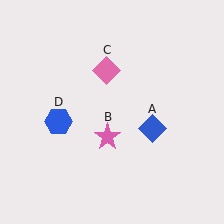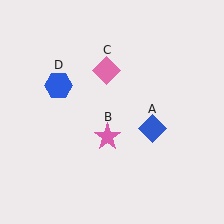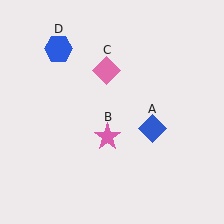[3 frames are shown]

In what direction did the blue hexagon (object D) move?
The blue hexagon (object D) moved up.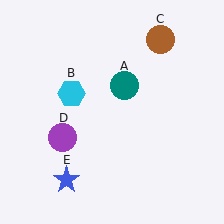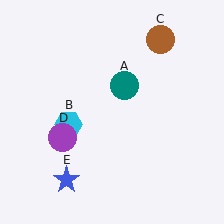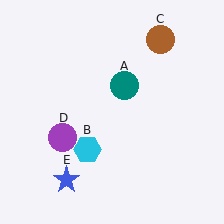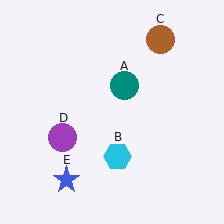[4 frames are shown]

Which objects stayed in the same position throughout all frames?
Teal circle (object A) and brown circle (object C) and purple circle (object D) and blue star (object E) remained stationary.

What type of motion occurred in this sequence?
The cyan hexagon (object B) rotated counterclockwise around the center of the scene.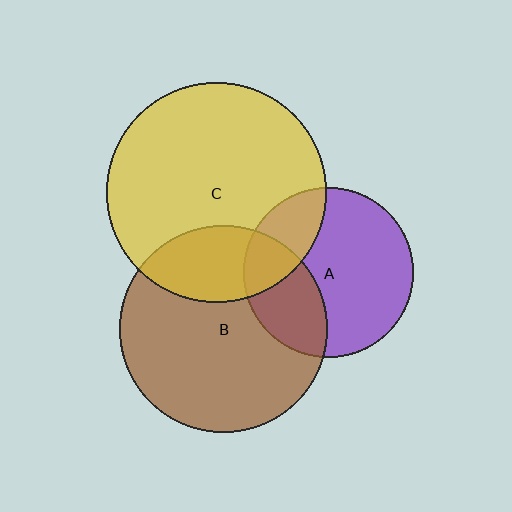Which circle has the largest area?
Circle C (yellow).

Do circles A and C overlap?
Yes.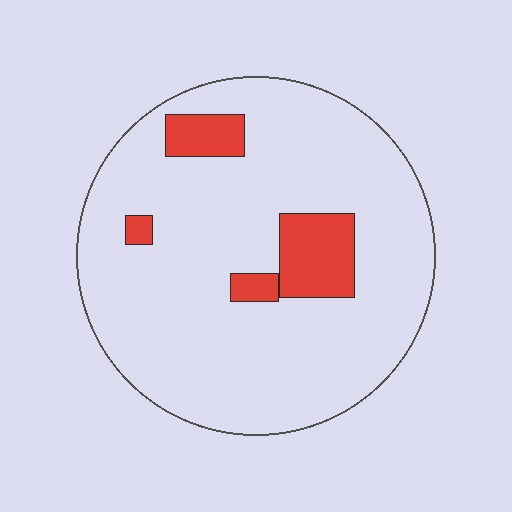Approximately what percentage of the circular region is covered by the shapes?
Approximately 10%.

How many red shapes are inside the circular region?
4.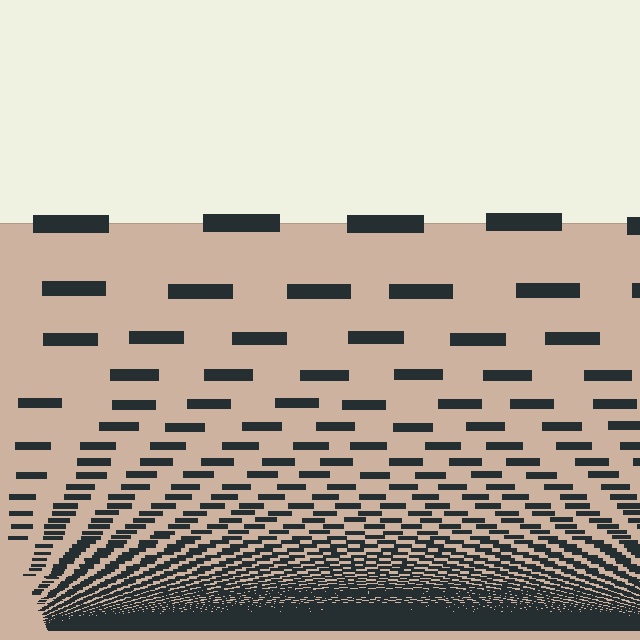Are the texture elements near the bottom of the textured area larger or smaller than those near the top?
Smaller. The gradient is inverted — elements near the bottom are smaller and denser.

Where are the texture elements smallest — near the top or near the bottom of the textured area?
Near the bottom.